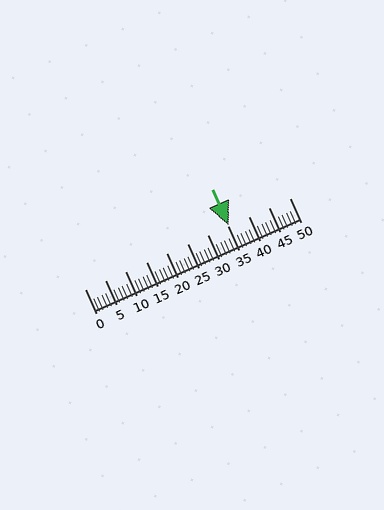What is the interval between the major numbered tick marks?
The major tick marks are spaced 5 units apart.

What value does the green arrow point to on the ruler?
The green arrow points to approximately 35.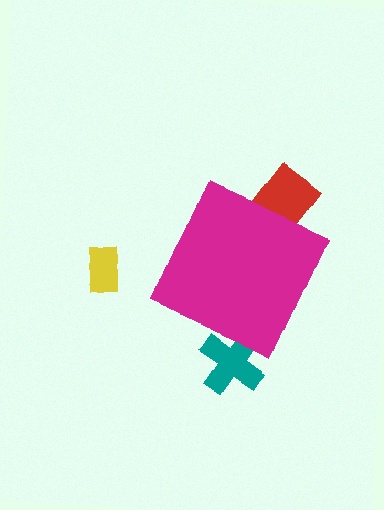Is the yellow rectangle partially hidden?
No, the yellow rectangle is fully visible.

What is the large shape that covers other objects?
A magenta diamond.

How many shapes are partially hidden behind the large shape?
2 shapes are partially hidden.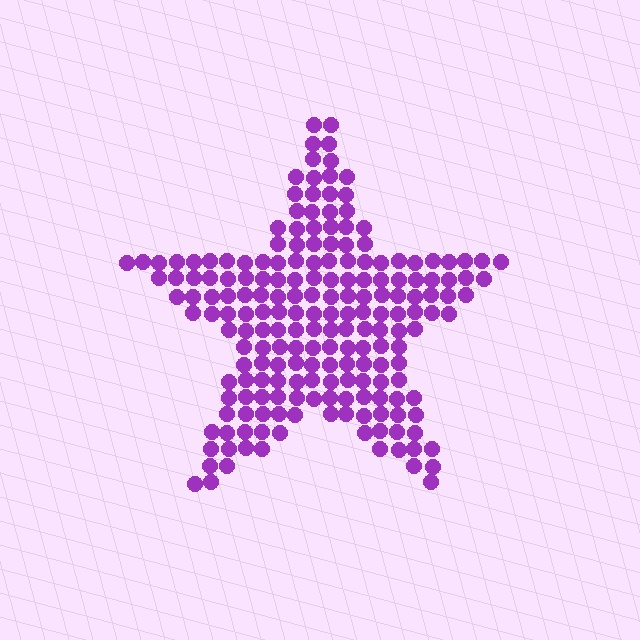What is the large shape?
The large shape is a star.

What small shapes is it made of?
It is made of small circles.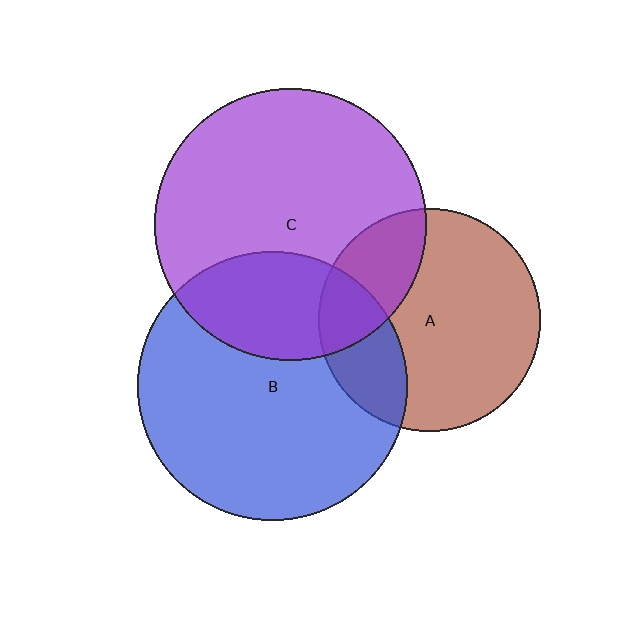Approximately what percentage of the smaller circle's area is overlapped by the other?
Approximately 25%.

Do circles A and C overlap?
Yes.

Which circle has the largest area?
Circle C (purple).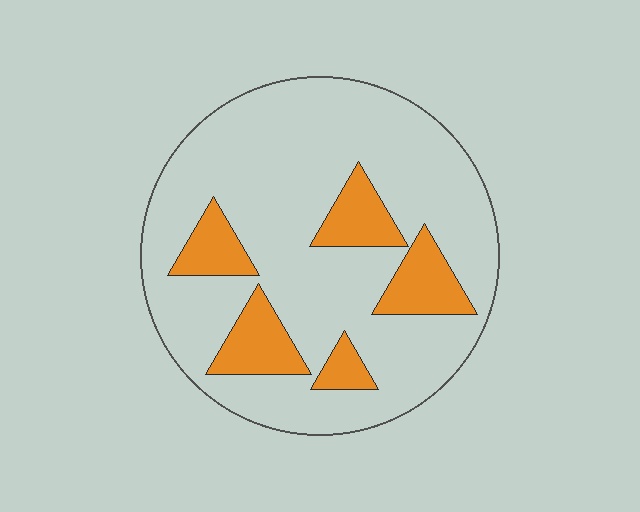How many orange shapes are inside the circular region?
5.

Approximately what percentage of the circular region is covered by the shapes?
Approximately 20%.